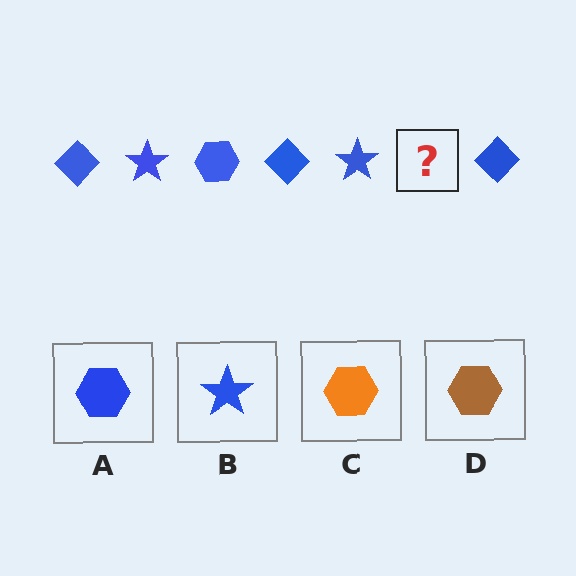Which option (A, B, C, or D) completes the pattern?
A.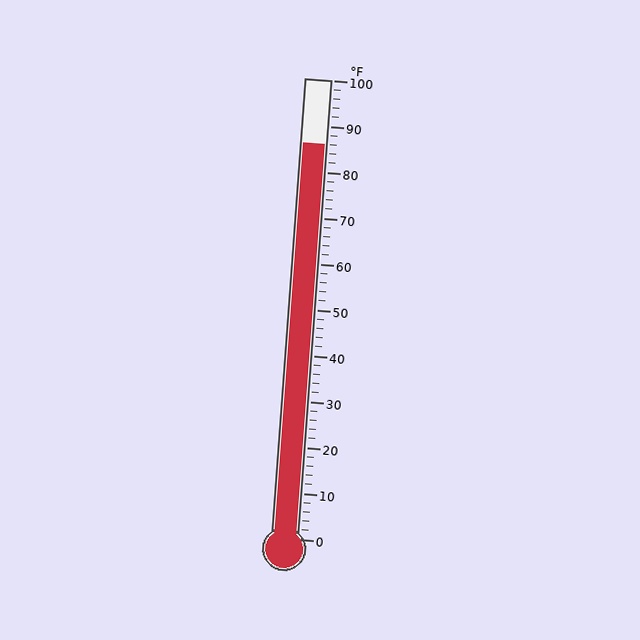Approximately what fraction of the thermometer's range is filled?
The thermometer is filled to approximately 85% of its range.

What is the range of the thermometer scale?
The thermometer scale ranges from 0°F to 100°F.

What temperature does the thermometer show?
The thermometer shows approximately 86°F.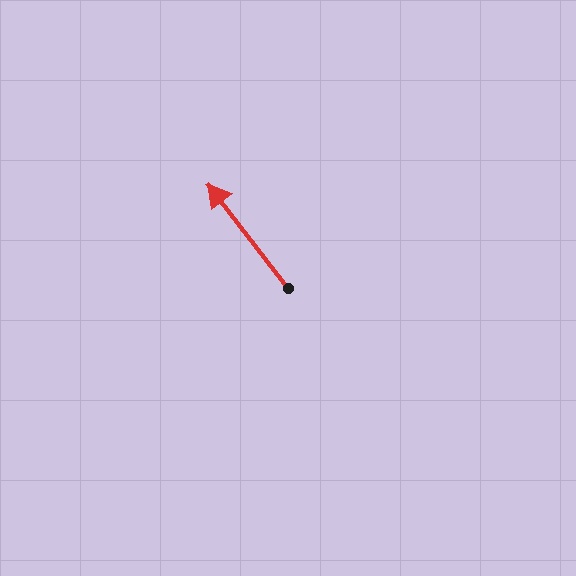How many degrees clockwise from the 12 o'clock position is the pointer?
Approximately 323 degrees.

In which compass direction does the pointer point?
Northwest.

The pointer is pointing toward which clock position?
Roughly 11 o'clock.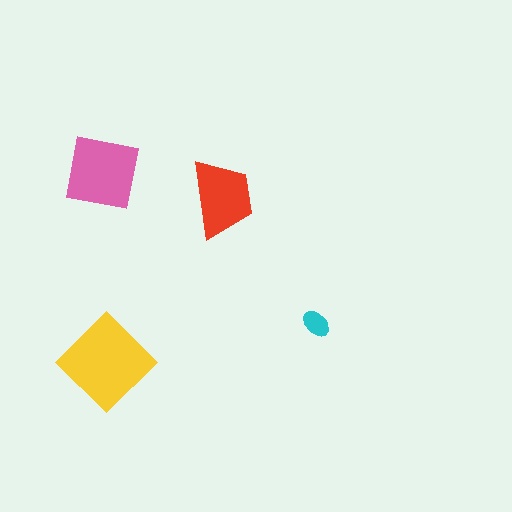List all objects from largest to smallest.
The yellow diamond, the pink square, the red trapezoid, the cyan ellipse.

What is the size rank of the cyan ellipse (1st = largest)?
4th.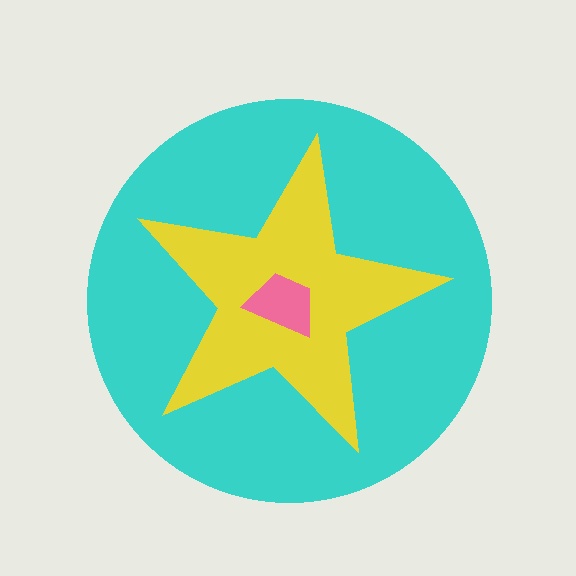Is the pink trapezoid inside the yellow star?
Yes.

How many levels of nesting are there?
3.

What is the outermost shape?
The cyan circle.